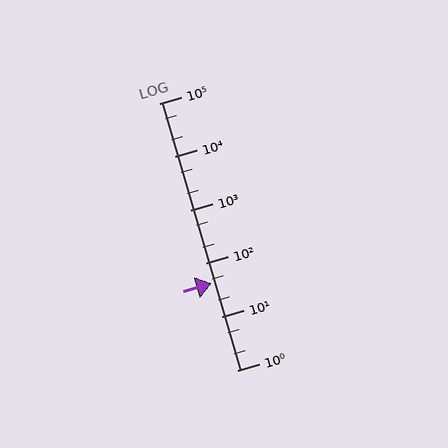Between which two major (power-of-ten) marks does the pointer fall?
The pointer is between 10 and 100.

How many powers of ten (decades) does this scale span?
The scale spans 5 decades, from 1 to 100000.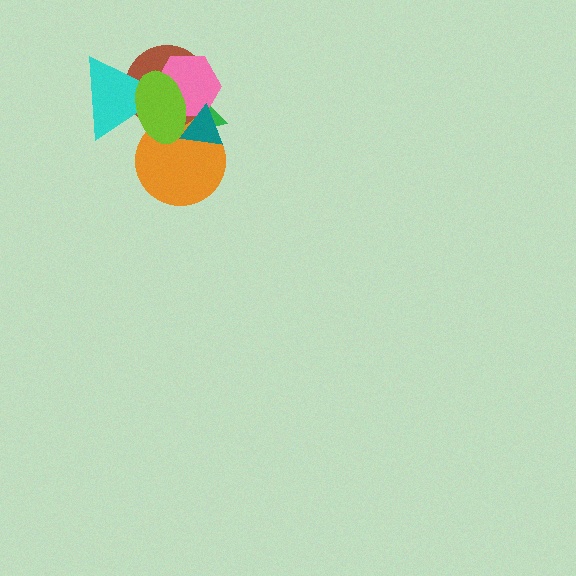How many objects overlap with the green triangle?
6 objects overlap with the green triangle.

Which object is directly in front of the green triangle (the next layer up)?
The orange circle is directly in front of the green triangle.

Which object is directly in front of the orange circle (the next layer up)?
The brown circle is directly in front of the orange circle.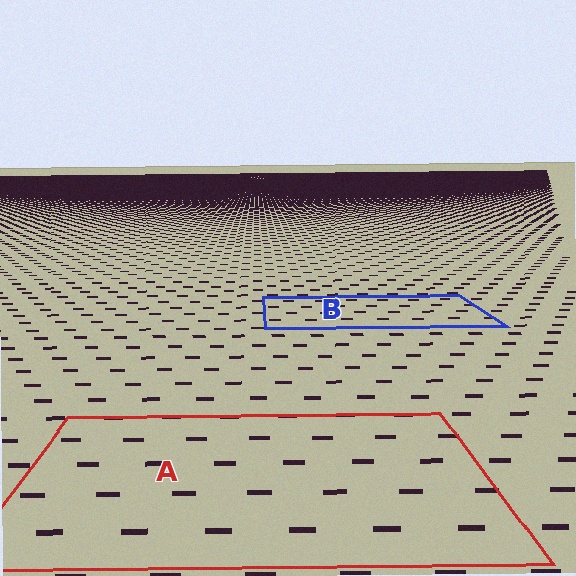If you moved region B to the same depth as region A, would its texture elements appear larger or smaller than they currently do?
They would appear larger. At a closer depth, the same texture elements are projected at a bigger on-screen size.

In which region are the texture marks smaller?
The texture marks are smaller in region B, because it is farther away.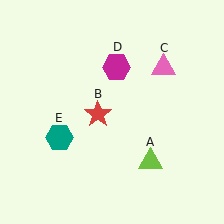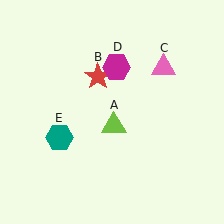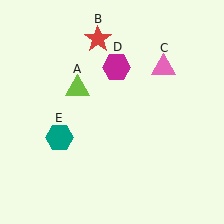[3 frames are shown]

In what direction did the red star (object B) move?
The red star (object B) moved up.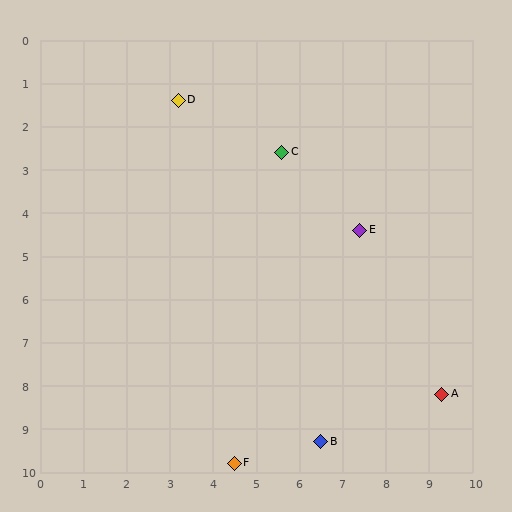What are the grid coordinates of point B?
Point B is at approximately (6.5, 9.3).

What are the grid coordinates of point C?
Point C is at approximately (5.6, 2.6).